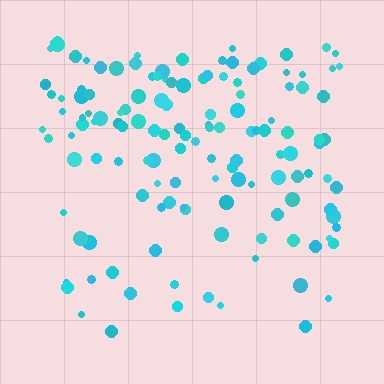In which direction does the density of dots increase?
From bottom to top, with the top side densest.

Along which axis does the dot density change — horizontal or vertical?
Vertical.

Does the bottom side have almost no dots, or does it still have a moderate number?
Still a moderate number, just noticeably fewer than the top.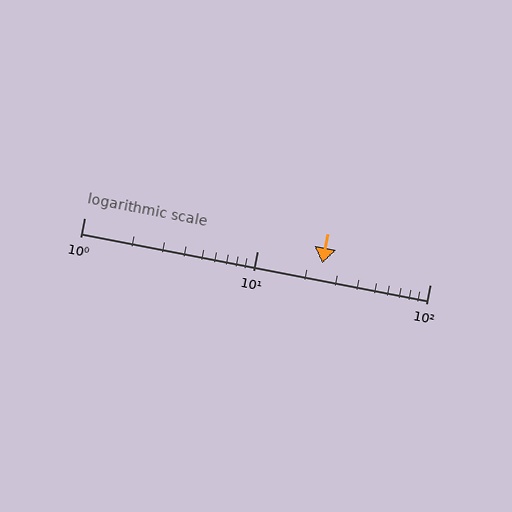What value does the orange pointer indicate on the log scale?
The pointer indicates approximately 24.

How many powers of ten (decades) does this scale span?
The scale spans 2 decades, from 1 to 100.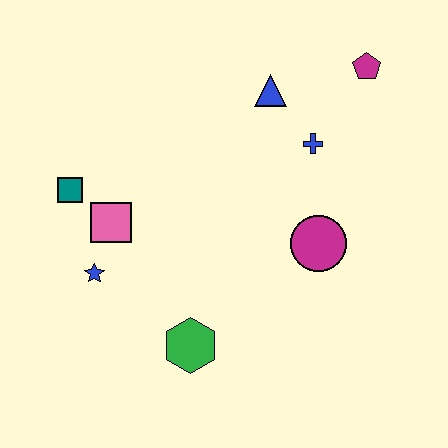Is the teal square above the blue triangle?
No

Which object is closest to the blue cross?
The blue triangle is closest to the blue cross.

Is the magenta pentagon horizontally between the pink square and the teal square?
No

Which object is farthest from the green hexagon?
The magenta pentagon is farthest from the green hexagon.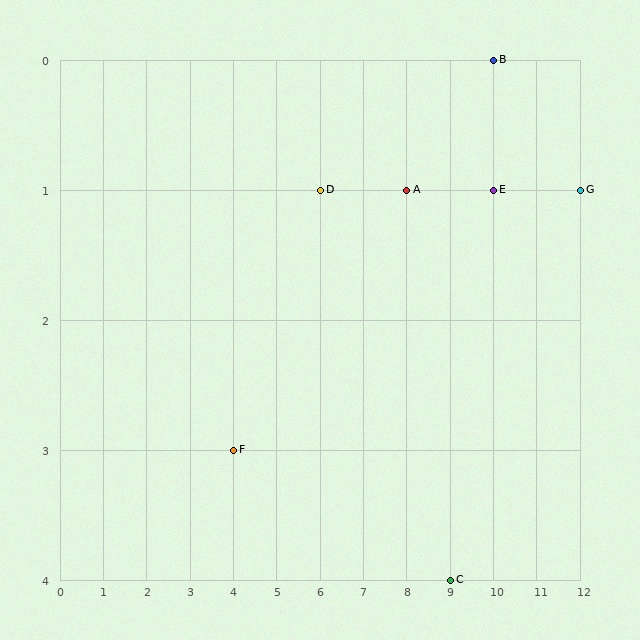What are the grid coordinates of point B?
Point B is at grid coordinates (10, 0).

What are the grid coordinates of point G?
Point G is at grid coordinates (12, 1).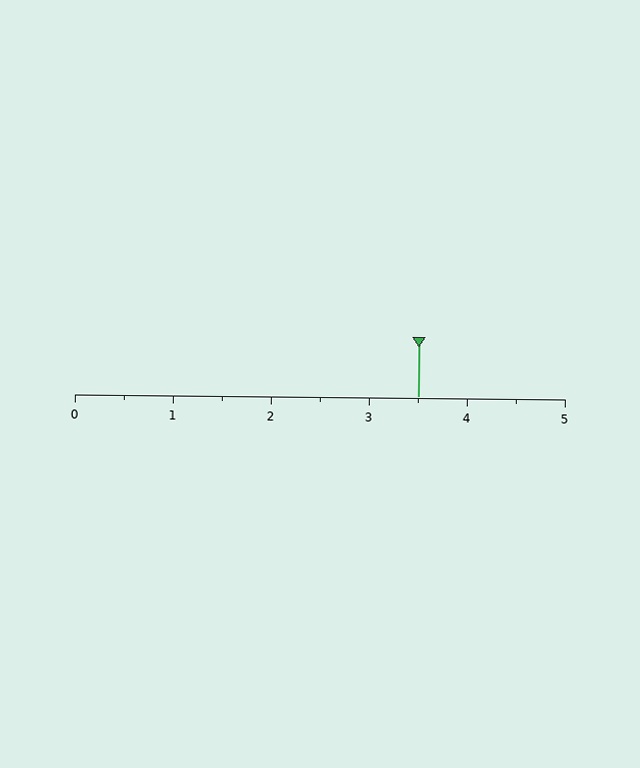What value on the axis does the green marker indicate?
The marker indicates approximately 3.5.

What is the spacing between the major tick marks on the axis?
The major ticks are spaced 1 apart.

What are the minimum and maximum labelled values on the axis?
The axis runs from 0 to 5.